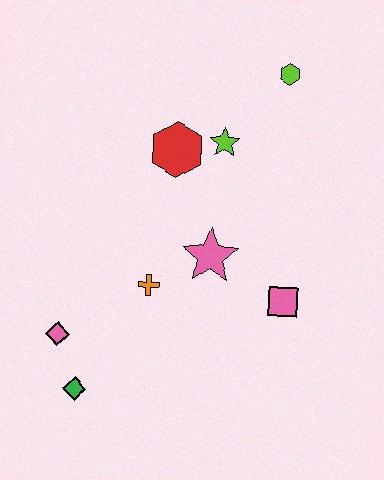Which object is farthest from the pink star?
The lime hexagon is farthest from the pink star.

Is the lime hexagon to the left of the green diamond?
No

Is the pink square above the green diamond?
Yes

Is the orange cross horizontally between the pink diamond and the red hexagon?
Yes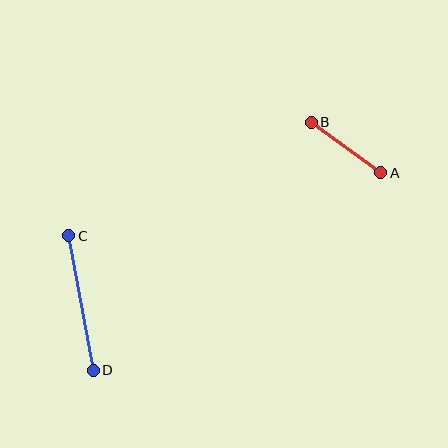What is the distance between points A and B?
The distance is approximately 86 pixels.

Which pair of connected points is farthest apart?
Points C and D are farthest apart.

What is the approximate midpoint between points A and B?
The midpoint is at approximately (346, 148) pixels.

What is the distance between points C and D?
The distance is approximately 136 pixels.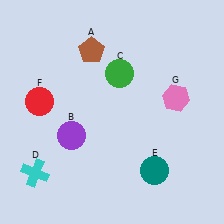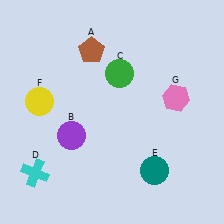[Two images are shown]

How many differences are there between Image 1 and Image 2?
There is 1 difference between the two images.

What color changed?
The circle (F) changed from red in Image 1 to yellow in Image 2.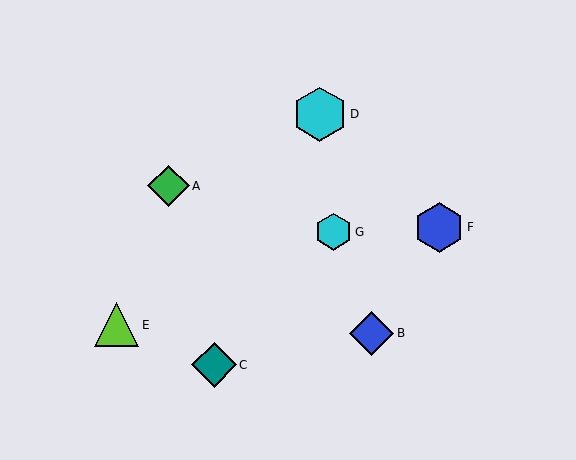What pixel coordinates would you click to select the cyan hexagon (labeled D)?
Click at (320, 114) to select the cyan hexagon D.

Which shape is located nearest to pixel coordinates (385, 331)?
The blue diamond (labeled B) at (371, 333) is nearest to that location.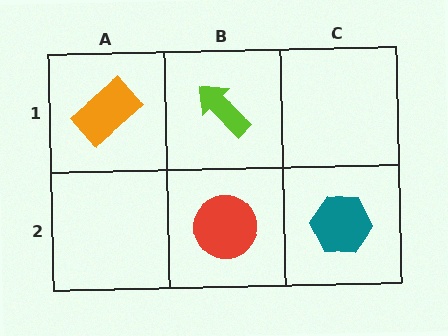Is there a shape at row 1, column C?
No, that cell is empty.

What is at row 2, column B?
A red circle.